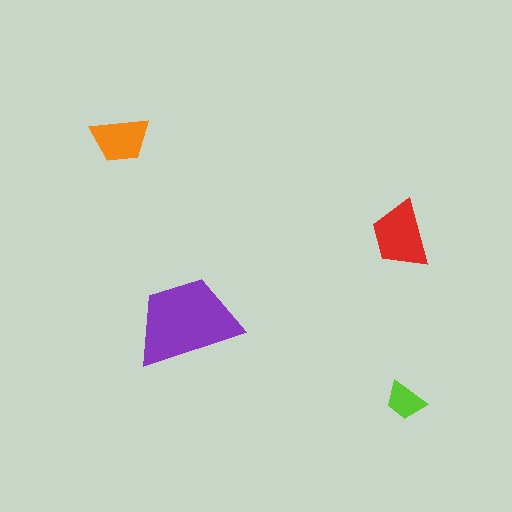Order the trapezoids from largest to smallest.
the purple one, the red one, the orange one, the lime one.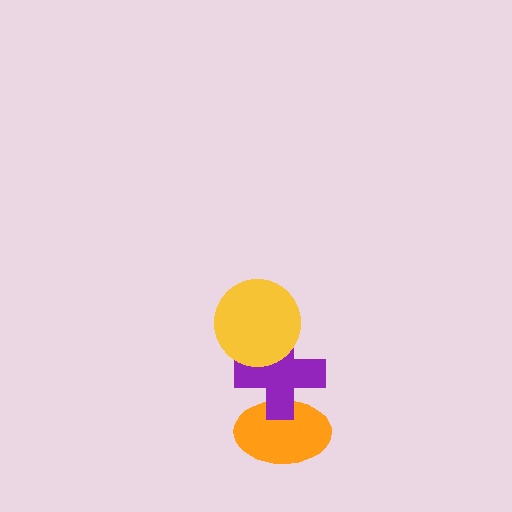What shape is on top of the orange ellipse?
The purple cross is on top of the orange ellipse.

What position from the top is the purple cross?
The purple cross is 2nd from the top.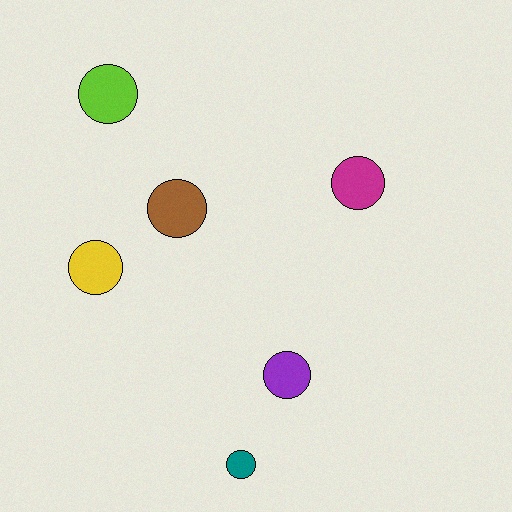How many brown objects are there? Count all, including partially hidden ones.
There is 1 brown object.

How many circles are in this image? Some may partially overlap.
There are 6 circles.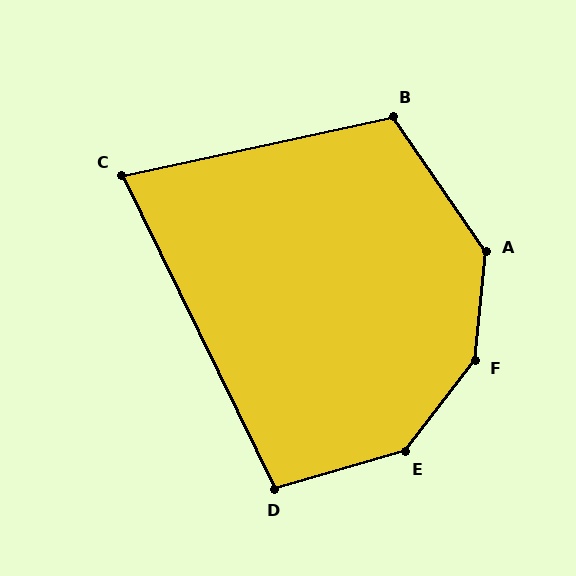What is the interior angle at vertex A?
Approximately 140 degrees (obtuse).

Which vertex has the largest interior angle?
F, at approximately 148 degrees.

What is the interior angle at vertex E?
Approximately 144 degrees (obtuse).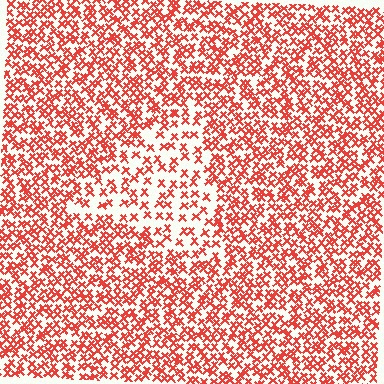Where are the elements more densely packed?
The elements are more densely packed outside the triangle boundary.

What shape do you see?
I see a triangle.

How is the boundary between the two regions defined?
The boundary is defined by a change in element density (approximately 2.0x ratio). All elements are the same color, size, and shape.